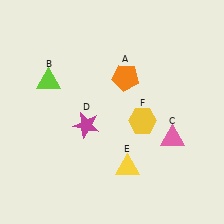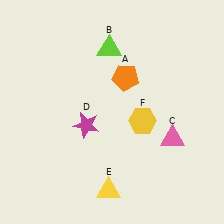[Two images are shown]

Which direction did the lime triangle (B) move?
The lime triangle (B) moved right.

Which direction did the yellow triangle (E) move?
The yellow triangle (E) moved down.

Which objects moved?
The objects that moved are: the lime triangle (B), the yellow triangle (E).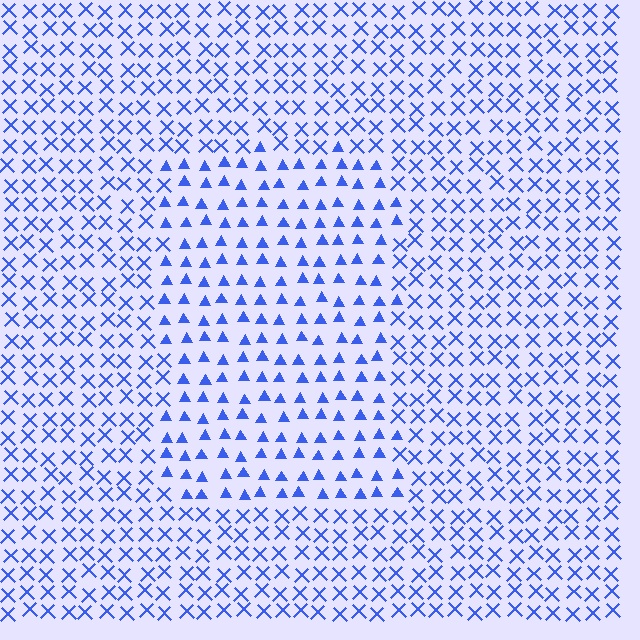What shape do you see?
I see a rectangle.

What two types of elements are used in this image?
The image uses triangles inside the rectangle region and X marks outside it.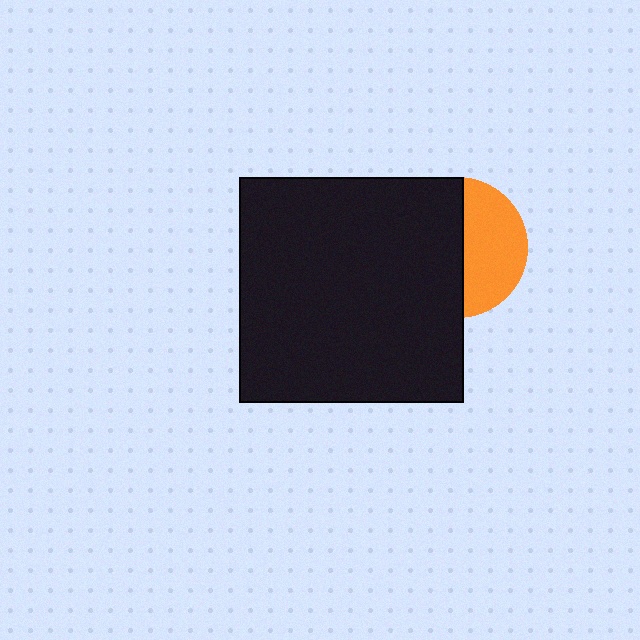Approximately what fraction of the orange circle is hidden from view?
Roughly 56% of the orange circle is hidden behind the black square.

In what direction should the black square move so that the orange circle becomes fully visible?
The black square should move left. That is the shortest direction to clear the overlap and leave the orange circle fully visible.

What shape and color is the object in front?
The object in front is a black square.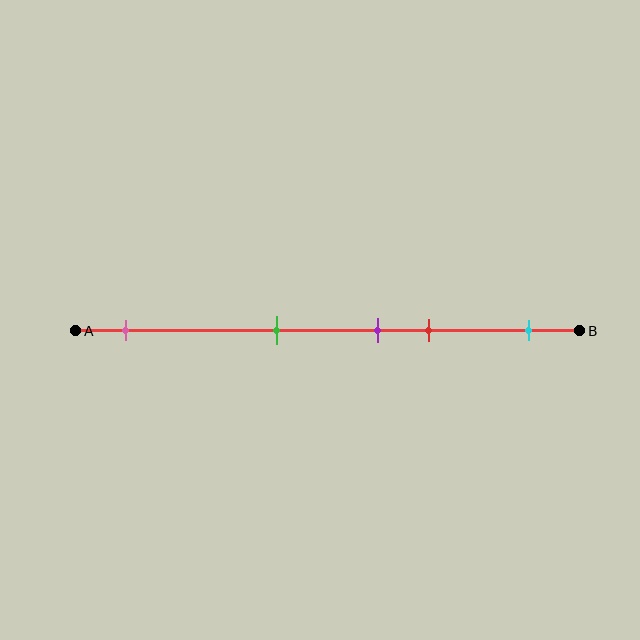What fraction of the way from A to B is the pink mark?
The pink mark is approximately 10% (0.1) of the way from A to B.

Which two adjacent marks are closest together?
The purple and red marks are the closest adjacent pair.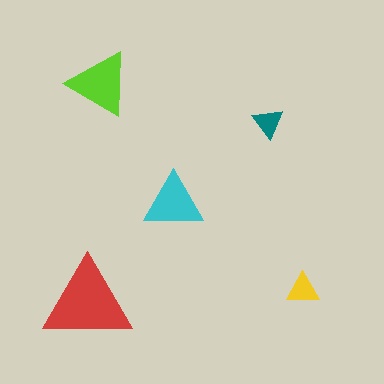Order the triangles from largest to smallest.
the red one, the lime one, the cyan one, the yellow one, the teal one.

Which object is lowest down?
The red triangle is bottommost.